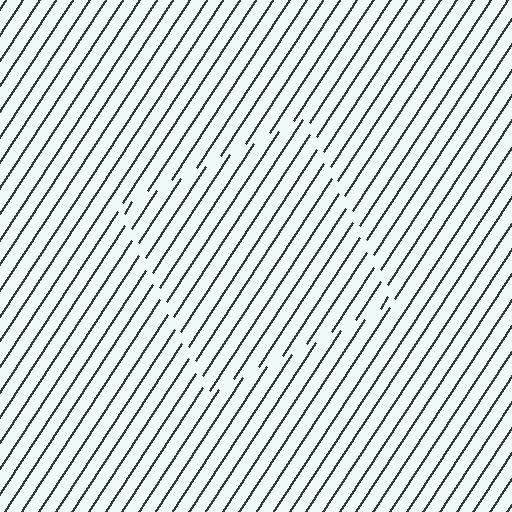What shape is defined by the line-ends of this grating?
An illusory square. The interior of the shape contains the same grating, shifted by half a period — the contour is defined by the phase discontinuity where line-ends from the inner and outer gratings abut.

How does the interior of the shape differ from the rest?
The interior of the shape contains the same grating, shifted by half a period — the contour is defined by the phase discontinuity where line-ends from the inner and outer gratings abut.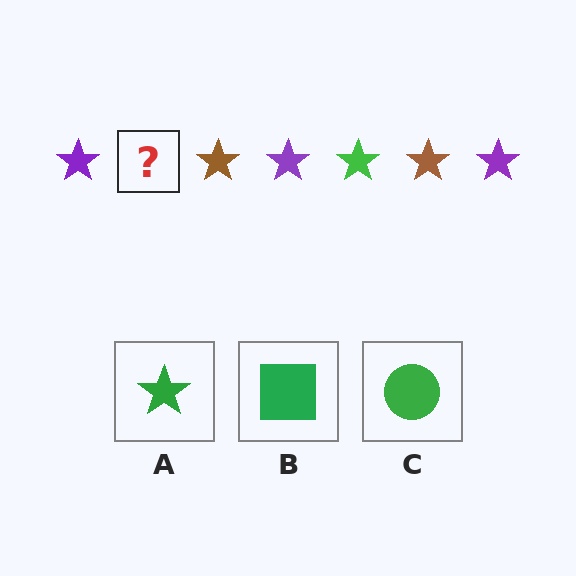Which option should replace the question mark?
Option A.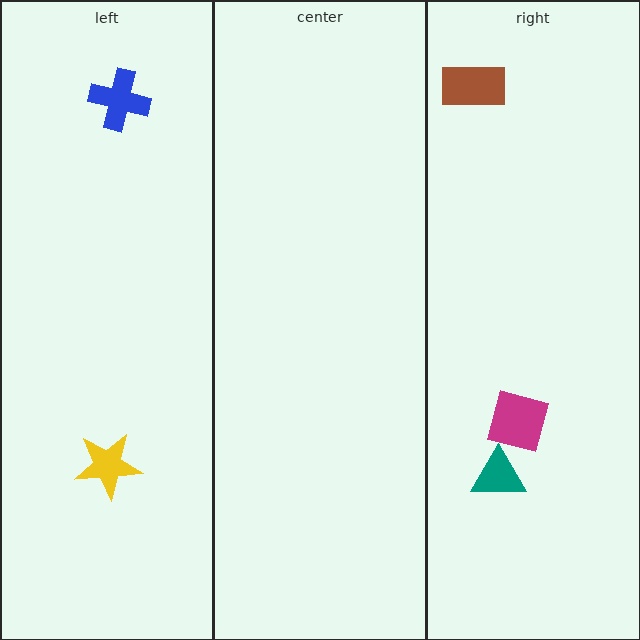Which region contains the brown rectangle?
The right region.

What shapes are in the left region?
The yellow star, the blue cross.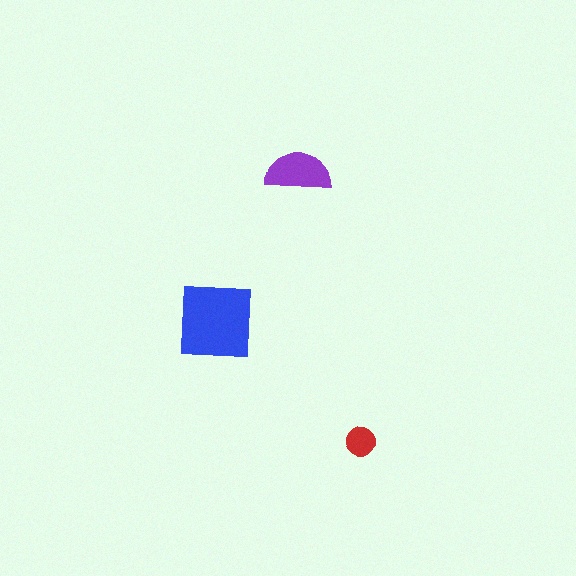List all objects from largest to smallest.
The blue square, the purple semicircle, the red circle.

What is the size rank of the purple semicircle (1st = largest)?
2nd.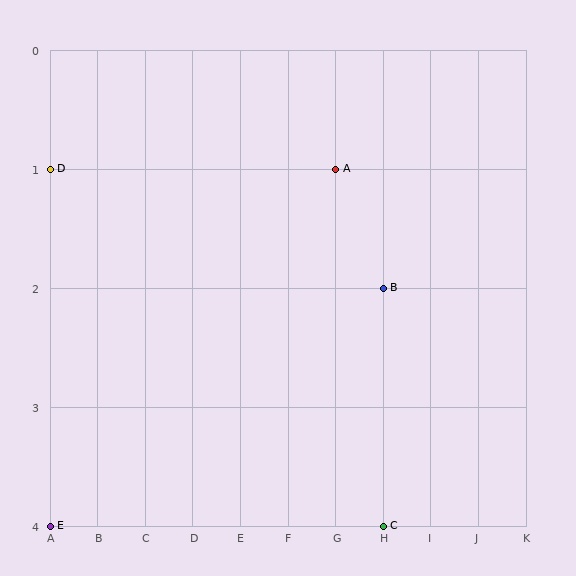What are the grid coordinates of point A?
Point A is at grid coordinates (G, 1).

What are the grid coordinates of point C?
Point C is at grid coordinates (H, 4).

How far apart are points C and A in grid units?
Points C and A are 1 column and 3 rows apart (about 3.2 grid units diagonally).